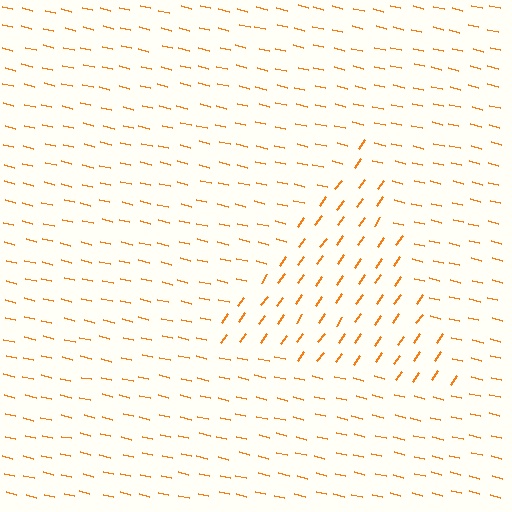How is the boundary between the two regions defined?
The boundary is defined purely by a change in line orientation (approximately 68 degrees difference). All lines are the same color and thickness.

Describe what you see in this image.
The image is filled with small orange line segments. A triangle region in the image has lines oriented differently from the surrounding lines, creating a visible texture boundary.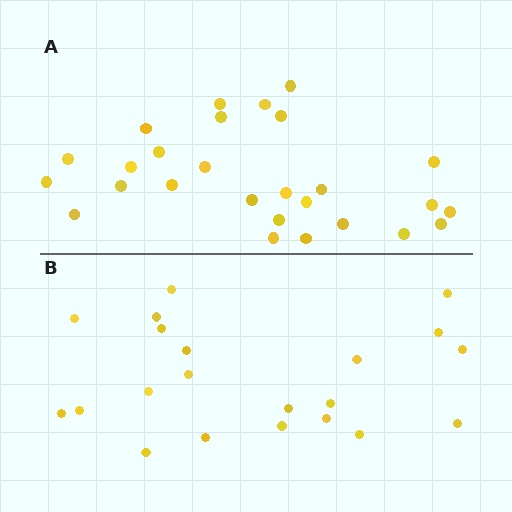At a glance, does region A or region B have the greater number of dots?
Region A (the top region) has more dots.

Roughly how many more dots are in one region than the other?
Region A has about 6 more dots than region B.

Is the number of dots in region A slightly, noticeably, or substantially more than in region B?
Region A has noticeably more, but not dramatically so. The ratio is roughly 1.3 to 1.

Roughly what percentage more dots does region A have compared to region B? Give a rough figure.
About 30% more.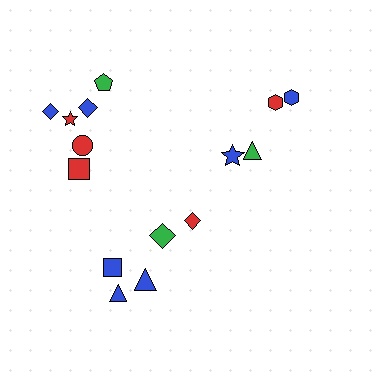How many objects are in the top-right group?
There are 4 objects.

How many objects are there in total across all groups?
There are 15 objects.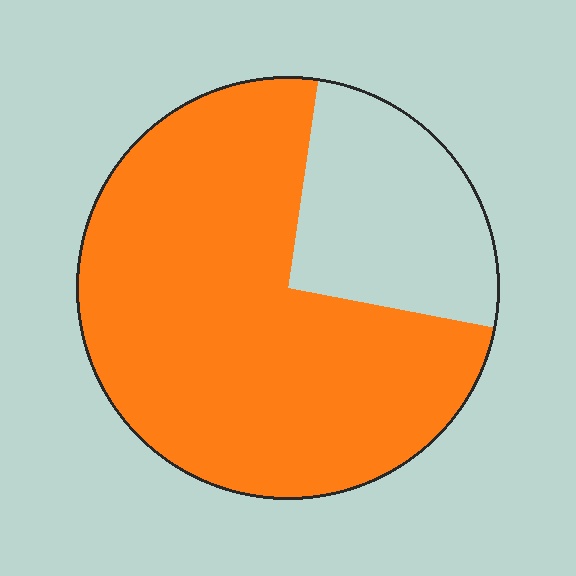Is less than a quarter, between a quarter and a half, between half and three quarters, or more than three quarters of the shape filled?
Between half and three quarters.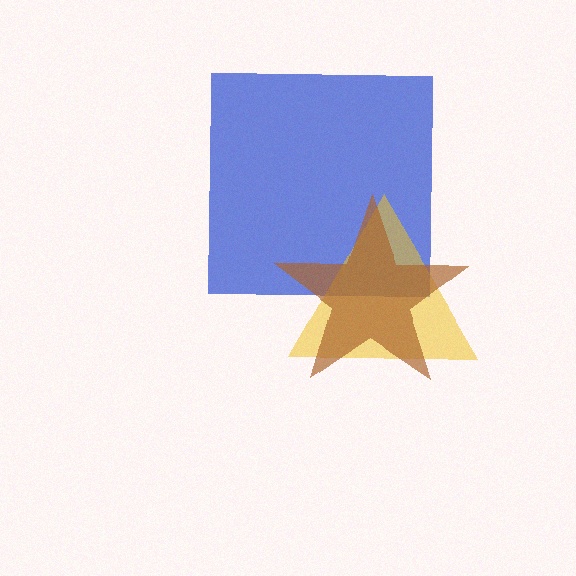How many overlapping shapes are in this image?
There are 3 overlapping shapes in the image.